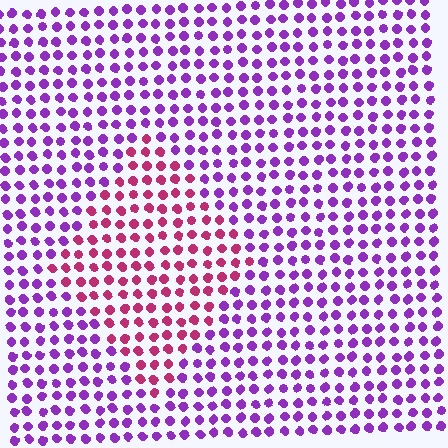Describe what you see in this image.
The image is filled with small purple elements in a uniform arrangement. A diamond-shaped region is visible where the elements are tinted to a slightly different hue, forming a subtle color boundary.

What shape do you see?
I see a diamond.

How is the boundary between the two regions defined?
The boundary is defined purely by a slight shift in hue (about 50 degrees). Spacing, size, and orientation are identical on both sides.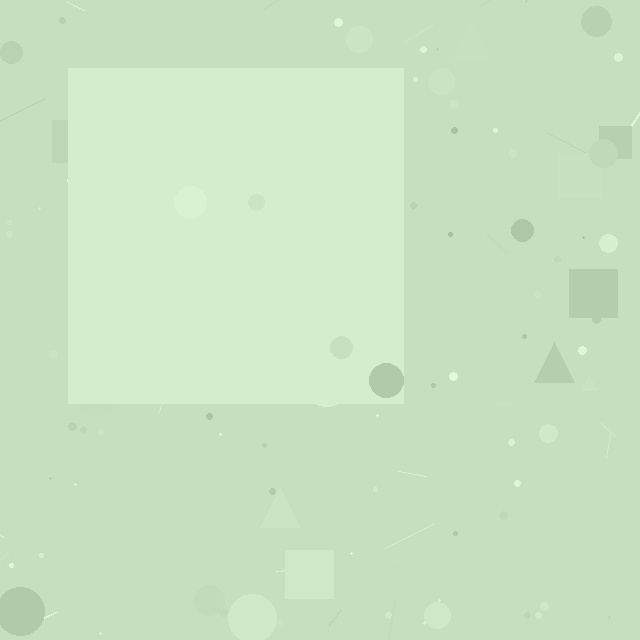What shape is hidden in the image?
A square is hidden in the image.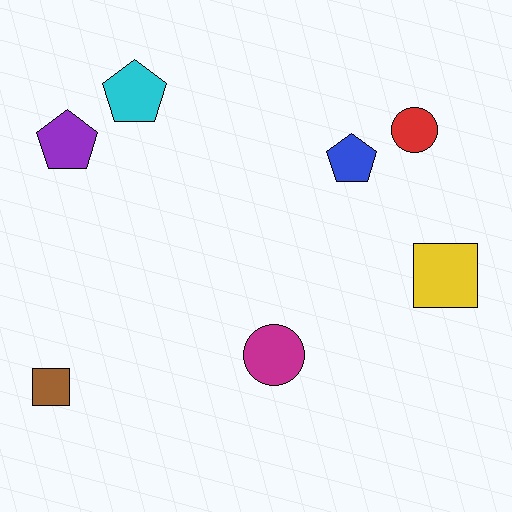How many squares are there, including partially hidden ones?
There are 2 squares.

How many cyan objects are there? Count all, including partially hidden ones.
There is 1 cyan object.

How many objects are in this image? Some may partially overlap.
There are 7 objects.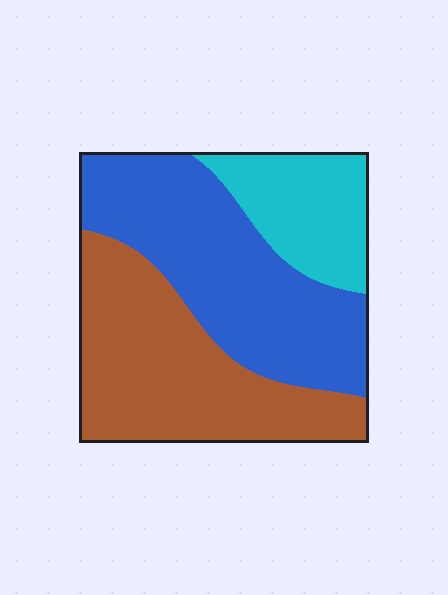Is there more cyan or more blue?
Blue.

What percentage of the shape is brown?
Brown takes up about two fifths (2/5) of the shape.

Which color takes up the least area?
Cyan, at roughly 20%.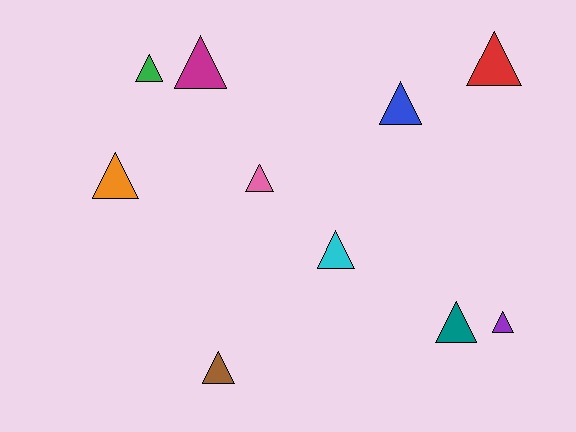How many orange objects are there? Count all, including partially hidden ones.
There is 1 orange object.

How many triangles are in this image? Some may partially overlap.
There are 10 triangles.